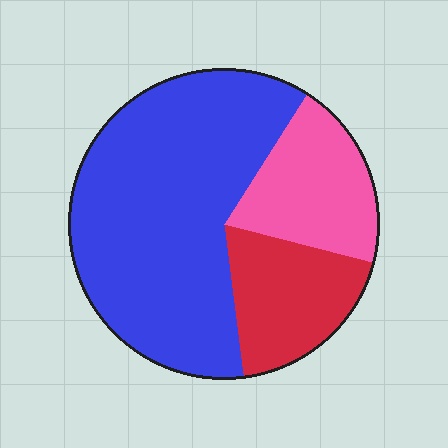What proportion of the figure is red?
Red covers around 20% of the figure.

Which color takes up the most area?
Blue, at roughly 60%.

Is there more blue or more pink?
Blue.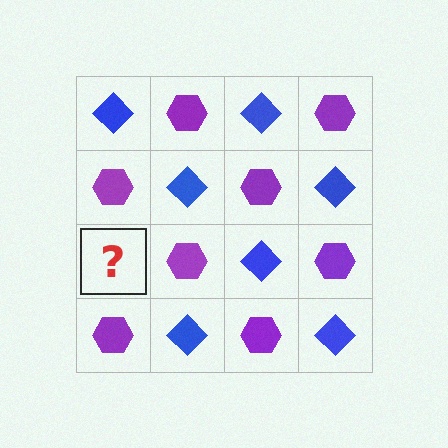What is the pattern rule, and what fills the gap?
The rule is that it alternates blue diamond and purple hexagon in a checkerboard pattern. The gap should be filled with a blue diamond.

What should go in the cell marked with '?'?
The missing cell should contain a blue diamond.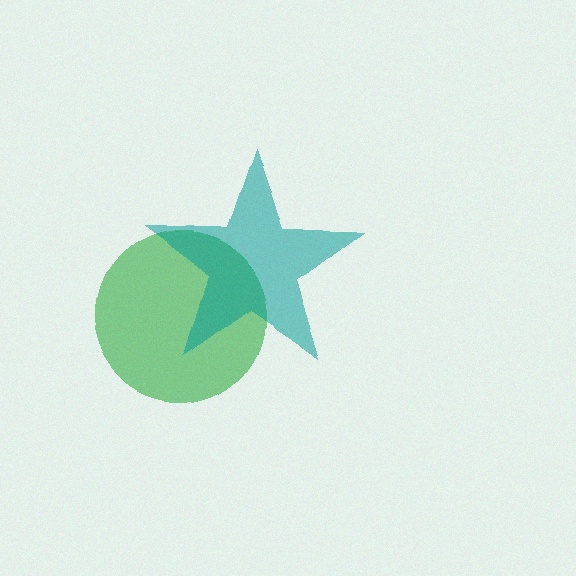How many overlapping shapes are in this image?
There are 2 overlapping shapes in the image.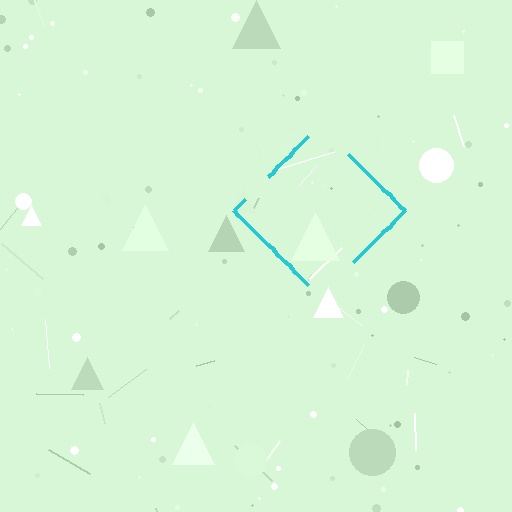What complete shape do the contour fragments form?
The contour fragments form a diamond.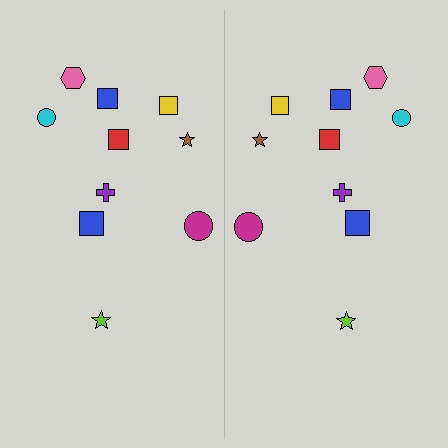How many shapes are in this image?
There are 20 shapes in this image.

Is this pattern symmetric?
Yes, this pattern has bilateral (reflection) symmetry.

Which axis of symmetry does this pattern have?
The pattern has a vertical axis of symmetry running through the center of the image.